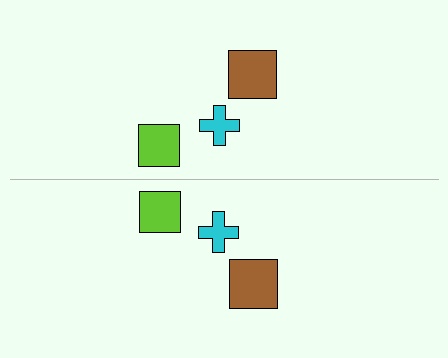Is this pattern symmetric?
Yes, this pattern has bilateral (reflection) symmetry.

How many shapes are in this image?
There are 6 shapes in this image.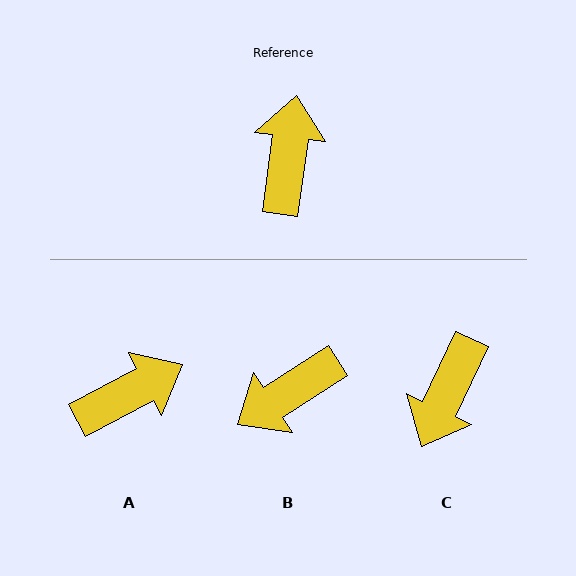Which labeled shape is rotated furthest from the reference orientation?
C, about 163 degrees away.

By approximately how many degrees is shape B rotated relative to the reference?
Approximately 130 degrees counter-clockwise.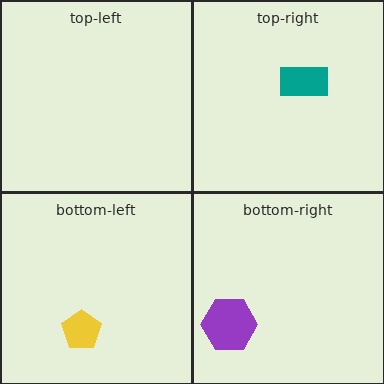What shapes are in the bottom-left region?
The yellow pentagon.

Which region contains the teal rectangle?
The top-right region.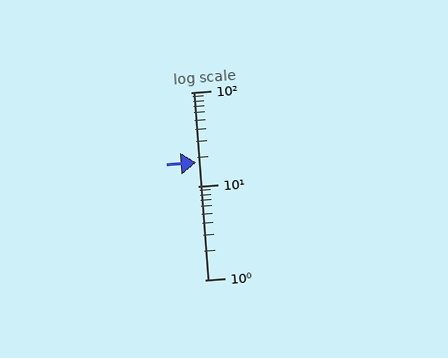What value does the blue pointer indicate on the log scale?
The pointer indicates approximately 18.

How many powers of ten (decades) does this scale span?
The scale spans 2 decades, from 1 to 100.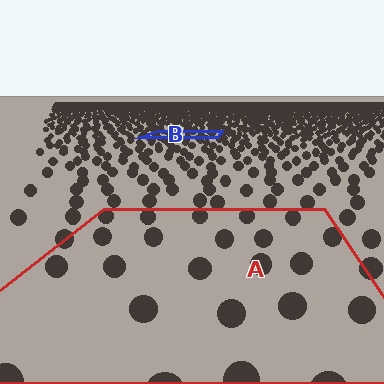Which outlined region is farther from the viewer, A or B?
Region B is farther from the viewer — the texture elements inside it appear smaller and more densely packed.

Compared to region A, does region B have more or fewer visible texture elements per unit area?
Region B has more texture elements per unit area — they are packed more densely because it is farther away.